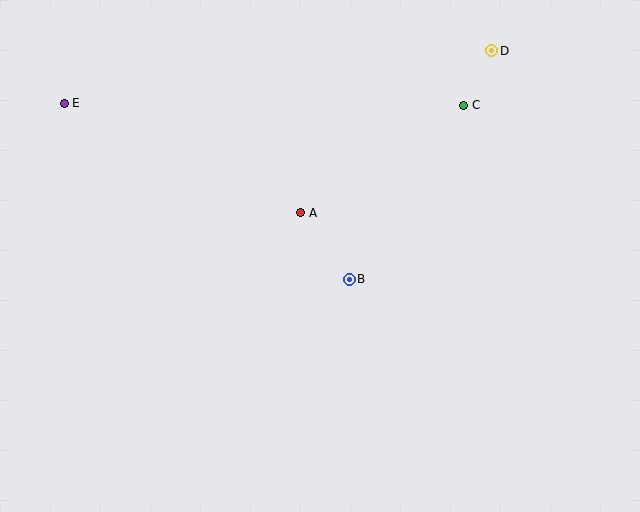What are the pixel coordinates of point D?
Point D is at (492, 51).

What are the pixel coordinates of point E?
Point E is at (64, 103).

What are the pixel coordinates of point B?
Point B is at (349, 279).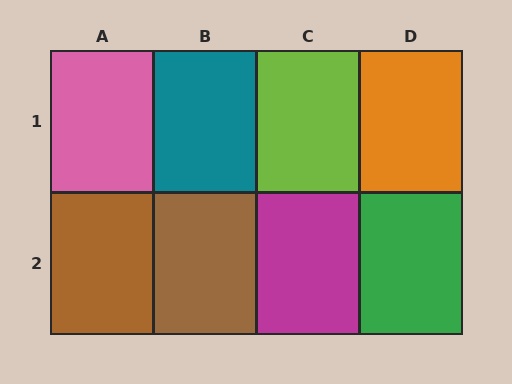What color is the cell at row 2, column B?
Brown.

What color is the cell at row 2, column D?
Green.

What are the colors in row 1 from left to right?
Pink, teal, lime, orange.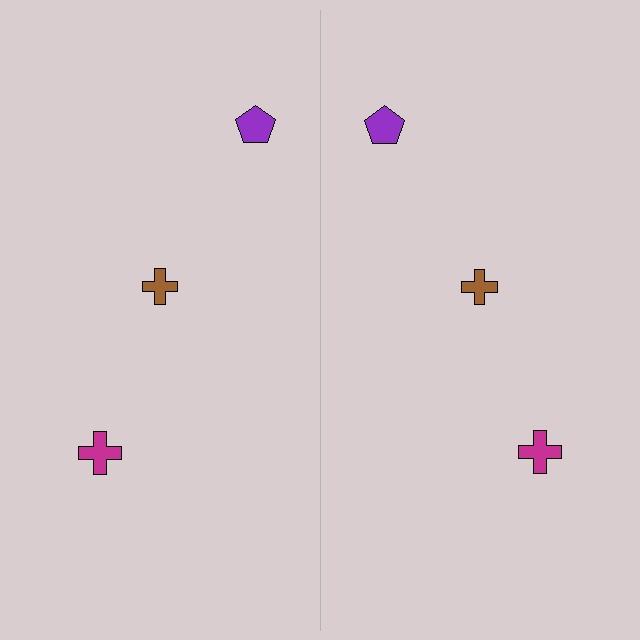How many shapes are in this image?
There are 6 shapes in this image.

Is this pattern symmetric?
Yes, this pattern has bilateral (reflection) symmetry.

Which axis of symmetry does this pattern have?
The pattern has a vertical axis of symmetry running through the center of the image.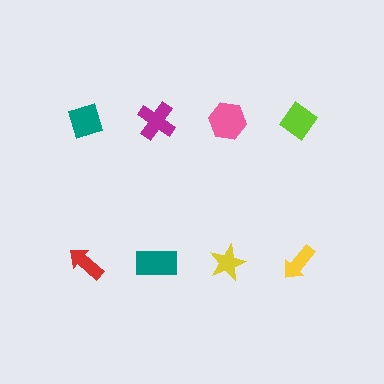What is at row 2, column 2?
A teal rectangle.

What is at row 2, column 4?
A yellow arrow.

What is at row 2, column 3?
A yellow star.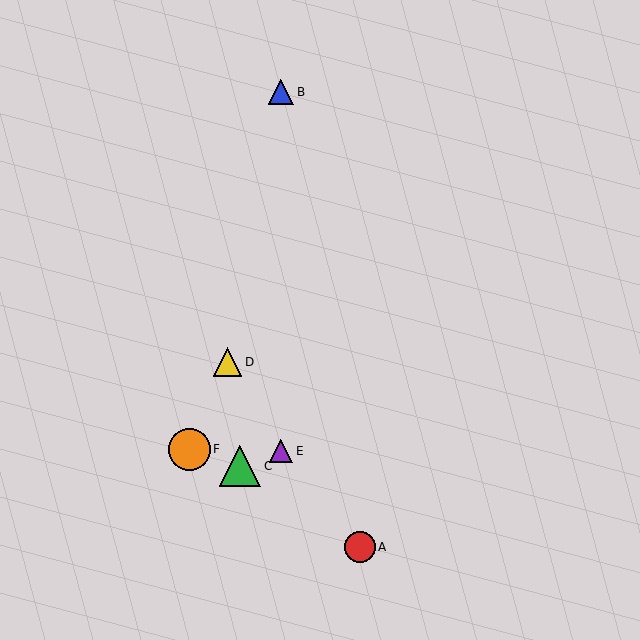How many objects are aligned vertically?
2 objects (B, E) are aligned vertically.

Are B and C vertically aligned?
No, B is at x≈281 and C is at x≈240.